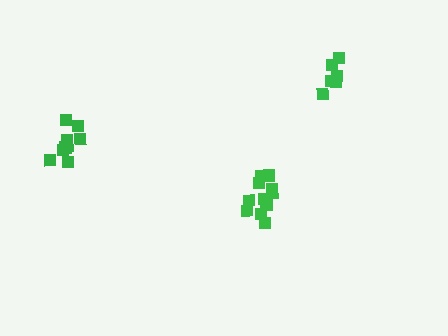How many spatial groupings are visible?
There are 3 spatial groupings.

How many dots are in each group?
Group 1: 11 dots, Group 2: 9 dots, Group 3: 7 dots (27 total).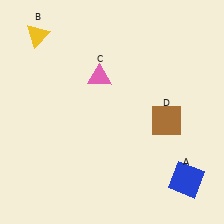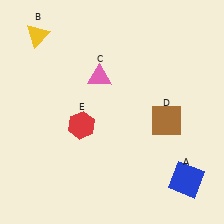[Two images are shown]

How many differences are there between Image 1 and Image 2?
There is 1 difference between the two images.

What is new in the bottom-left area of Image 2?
A red hexagon (E) was added in the bottom-left area of Image 2.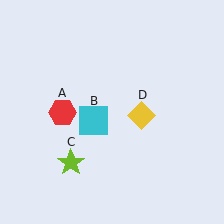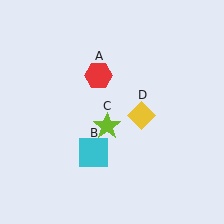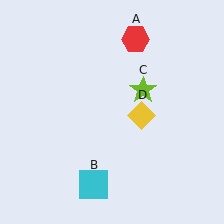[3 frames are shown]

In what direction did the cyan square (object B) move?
The cyan square (object B) moved down.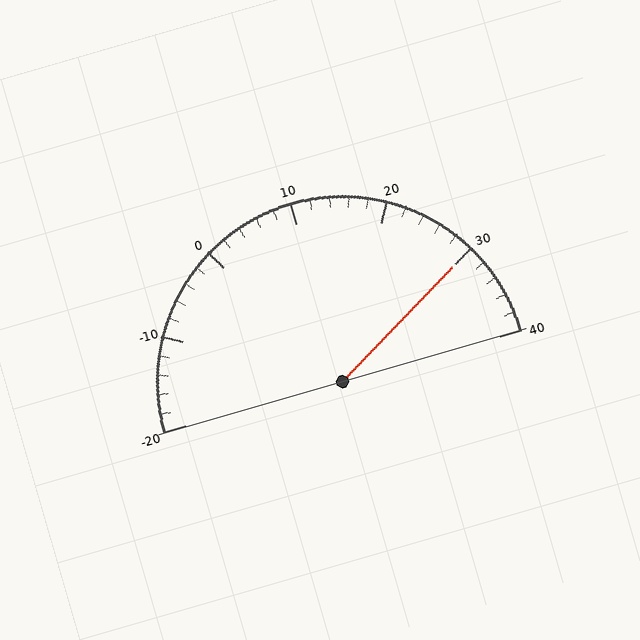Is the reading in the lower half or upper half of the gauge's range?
The reading is in the upper half of the range (-20 to 40).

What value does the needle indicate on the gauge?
The needle indicates approximately 30.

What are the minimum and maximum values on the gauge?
The gauge ranges from -20 to 40.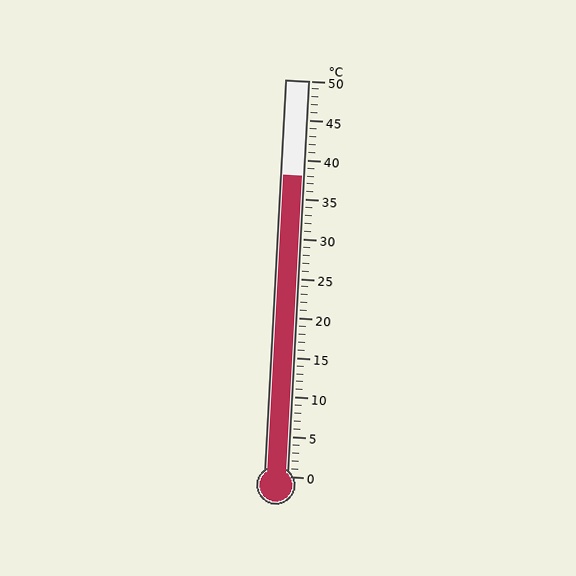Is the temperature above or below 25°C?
The temperature is above 25°C.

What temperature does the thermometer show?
The thermometer shows approximately 38°C.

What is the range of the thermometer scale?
The thermometer scale ranges from 0°C to 50°C.